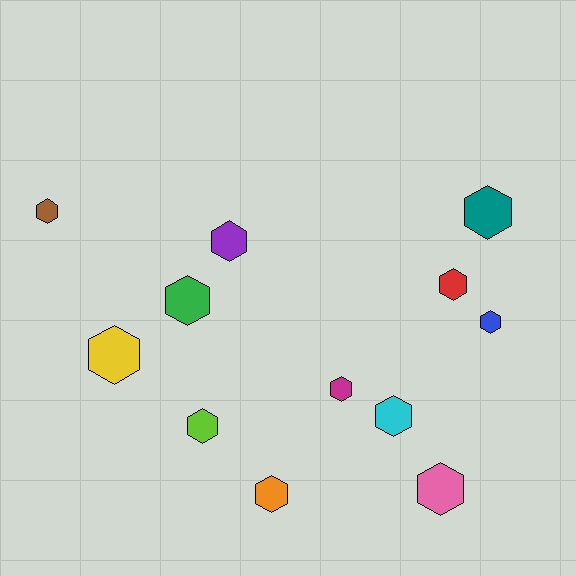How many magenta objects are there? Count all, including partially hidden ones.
There is 1 magenta object.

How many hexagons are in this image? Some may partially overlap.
There are 12 hexagons.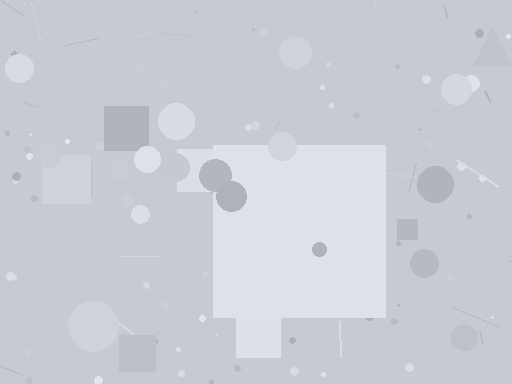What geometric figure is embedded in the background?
A square is embedded in the background.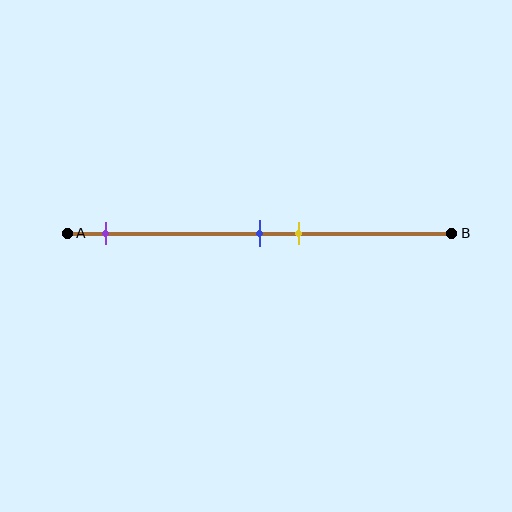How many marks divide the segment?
There are 3 marks dividing the segment.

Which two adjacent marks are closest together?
The blue and yellow marks are the closest adjacent pair.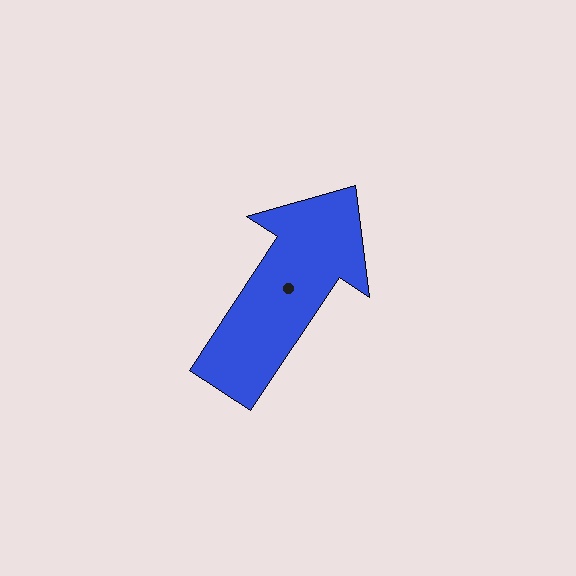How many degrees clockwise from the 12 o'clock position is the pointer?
Approximately 33 degrees.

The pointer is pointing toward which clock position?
Roughly 1 o'clock.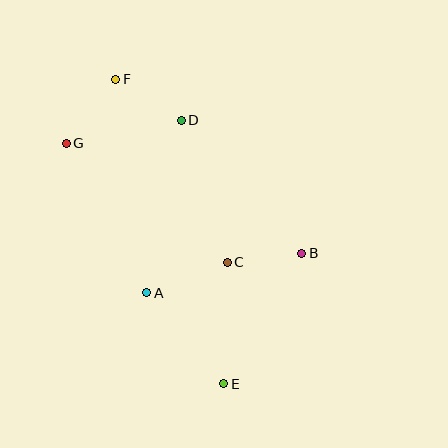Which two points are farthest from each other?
Points E and F are farthest from each other.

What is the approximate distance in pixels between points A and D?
The distance between A and D is approximately 176 pixels.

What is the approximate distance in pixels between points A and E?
The distance between A and E is approximately 119 pixels.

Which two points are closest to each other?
Points B and C are closest to each other.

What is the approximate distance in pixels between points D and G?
The distance between D and G is approximately 117 pixels.